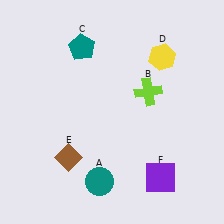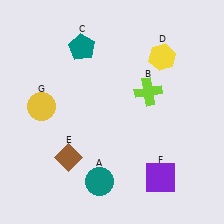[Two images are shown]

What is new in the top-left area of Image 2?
A yellow circle (G) was added in the top-left area of Image 2.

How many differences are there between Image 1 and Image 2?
There is 1 difference between the two images.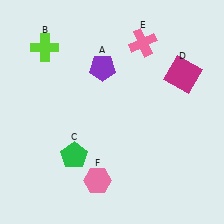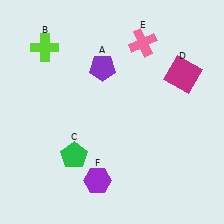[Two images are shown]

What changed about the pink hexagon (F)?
In Image 1, F is pink. In Image 2, it changed to purple.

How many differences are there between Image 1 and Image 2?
There is 1 difference between the two images.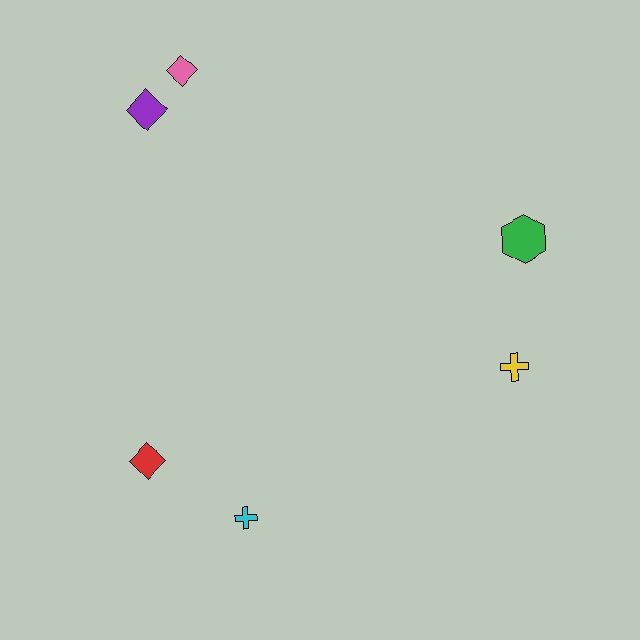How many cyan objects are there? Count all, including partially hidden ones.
There is 1 cyan object.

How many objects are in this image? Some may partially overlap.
There are 6 objects.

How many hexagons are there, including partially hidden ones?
There is 1 hexagon.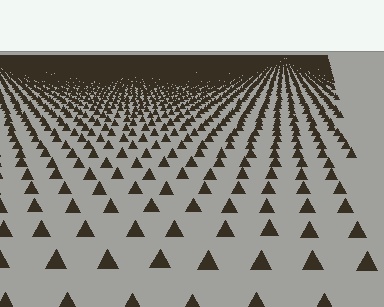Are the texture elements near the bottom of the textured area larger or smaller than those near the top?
Larger. Near the bottom, elements are closer to the viewer and appear at a bigger on-screen size.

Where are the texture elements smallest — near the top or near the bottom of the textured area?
Near the top.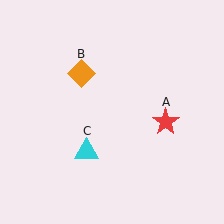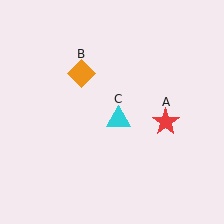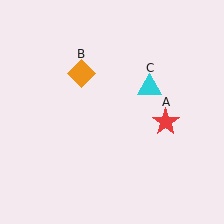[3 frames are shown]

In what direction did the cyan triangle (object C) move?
The cyan triangle (object C) moved up and to the right.